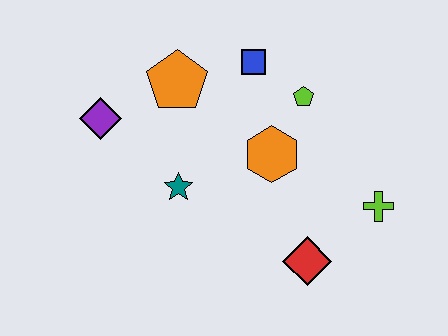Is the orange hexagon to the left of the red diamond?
Yes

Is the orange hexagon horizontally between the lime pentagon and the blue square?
Yes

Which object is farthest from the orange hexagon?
The purple diamond is farthest from the orange hexagon.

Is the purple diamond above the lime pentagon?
No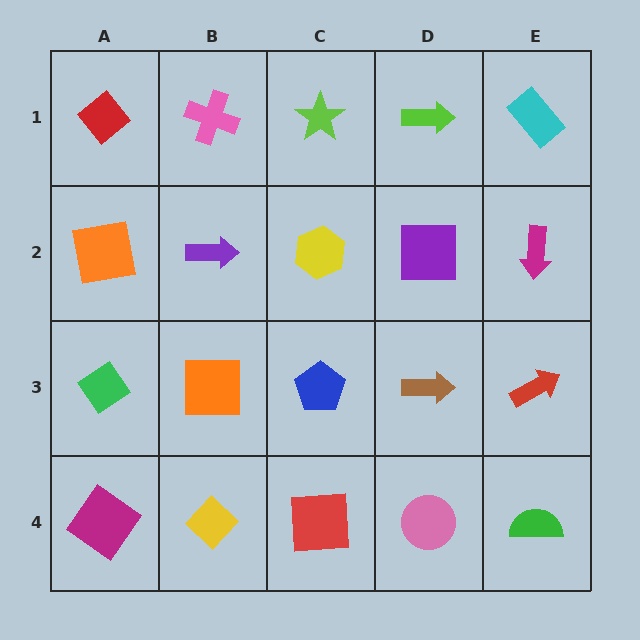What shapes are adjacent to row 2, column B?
A pink cross (row 1, column B), an orange square (row 3, column B), an orange square (row 2, column A), a yellow hexagon (row 2, column C).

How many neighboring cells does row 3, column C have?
4.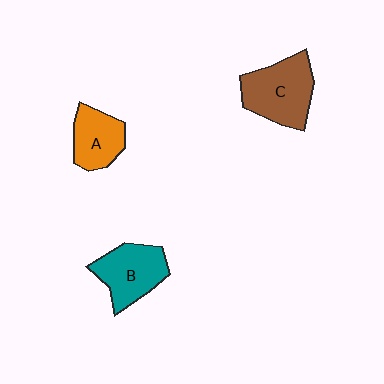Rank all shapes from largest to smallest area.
From largest to smallest: C (brown), B (teal), A (orange).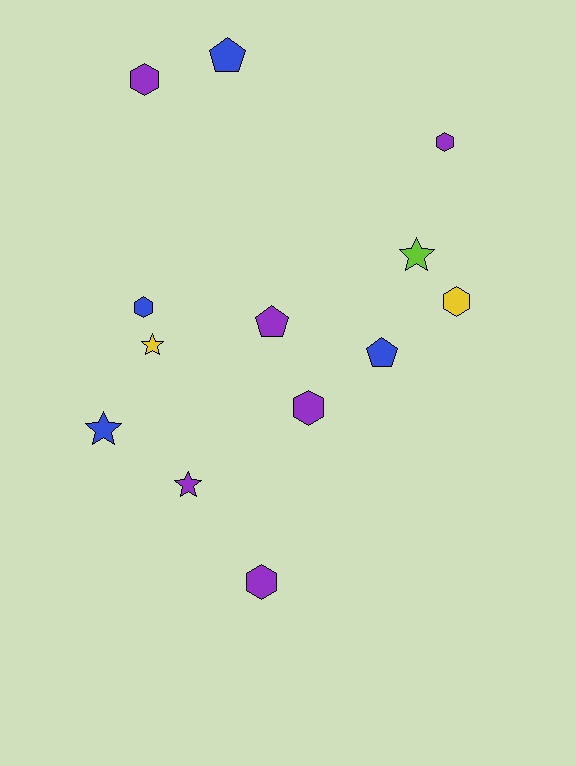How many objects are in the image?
There are 13 objects.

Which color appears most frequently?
Purple, with 6 objects.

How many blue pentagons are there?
There are 2 blue pentagons.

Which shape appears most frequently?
Hexagon, with 6 objects.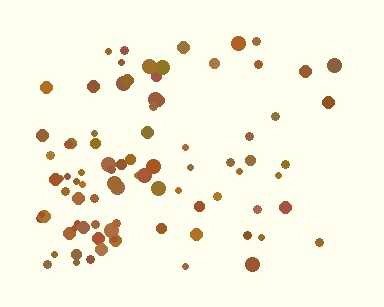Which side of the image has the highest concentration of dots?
The left.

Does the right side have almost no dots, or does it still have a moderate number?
Still a moderate number, just noticeably fewer than the left.